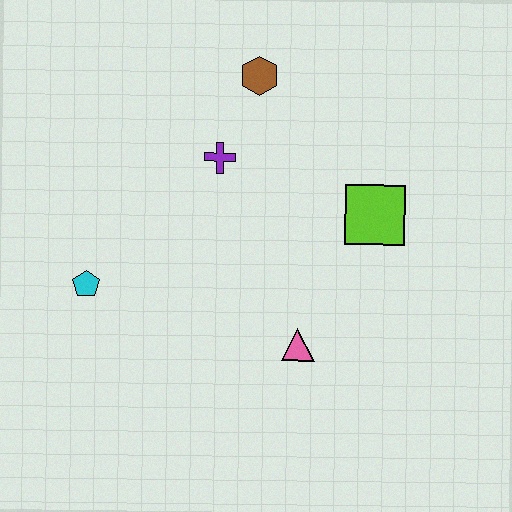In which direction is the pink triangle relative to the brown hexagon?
The pink triangle is below the brown hexagon.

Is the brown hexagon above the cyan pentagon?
Yes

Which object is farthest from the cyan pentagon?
The lime square is farthest from the cyan pentagon.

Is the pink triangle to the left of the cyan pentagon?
No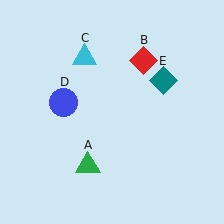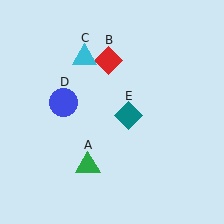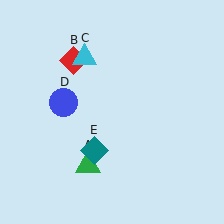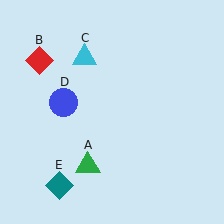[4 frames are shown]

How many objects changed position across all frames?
2 objects changed position: red diamond (object B), teal diamond (object E).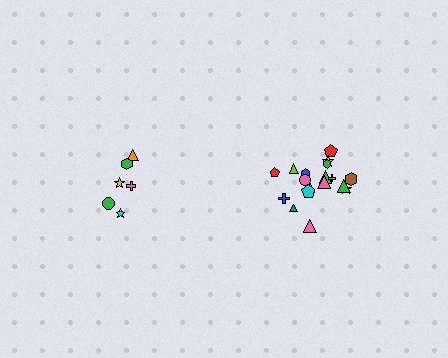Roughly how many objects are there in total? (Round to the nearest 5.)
Roughly 25 objects in total.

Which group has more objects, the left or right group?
The right group.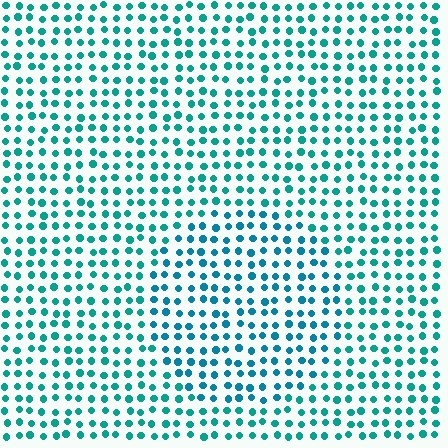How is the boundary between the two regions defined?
The boundary is defined purely by a slight shift in hue (about 21 degrees). Spacing, size, and orientation are identical on both sides.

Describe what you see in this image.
The image is filled with small teal elements in a uniform arrangement. A circle-shaped region is visible where the elements are tinted to a slightly different hue, forming a subtle color boundary.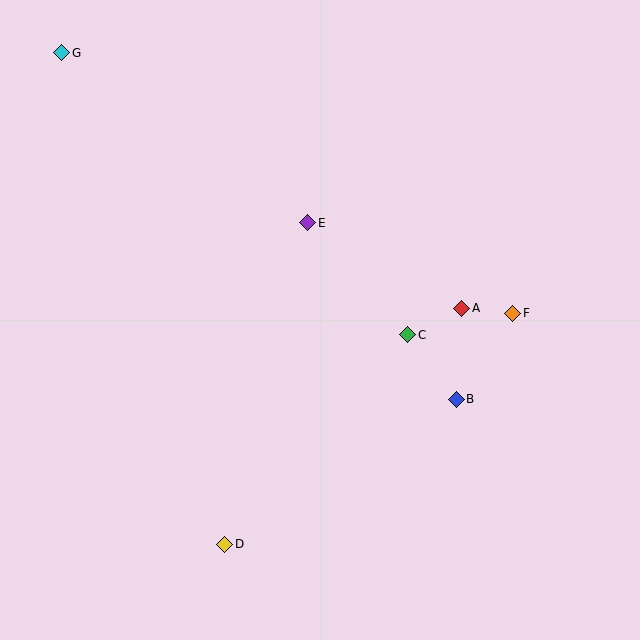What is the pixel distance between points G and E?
The distance between G and E is 299 pixels.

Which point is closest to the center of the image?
Point C at (408, 335) is closest to the center.